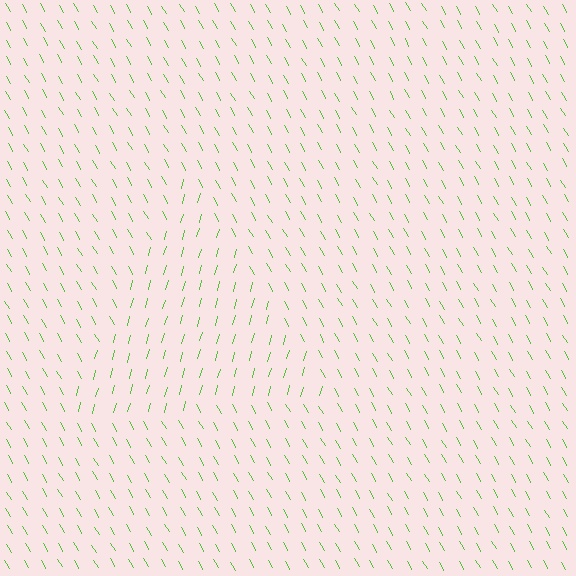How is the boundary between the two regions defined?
The boundary is defined purely by a change in line orientation (approximately 45 degrees difference). All lines are the same color and thickness.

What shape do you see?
I see a triangle.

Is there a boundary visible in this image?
Yes, there is a texture boundary formed by a change in line orientation.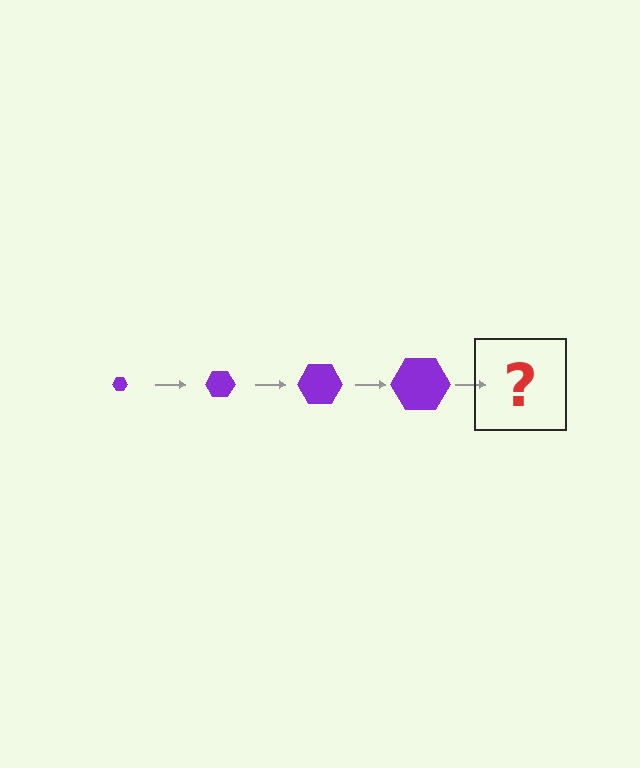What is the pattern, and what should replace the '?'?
The pattern is that the hexagon gets progressively larger each step. The '?' should be a purple hexagon, larger than the previous one.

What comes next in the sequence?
The next element should be a purple hexagon, larger than the previous one.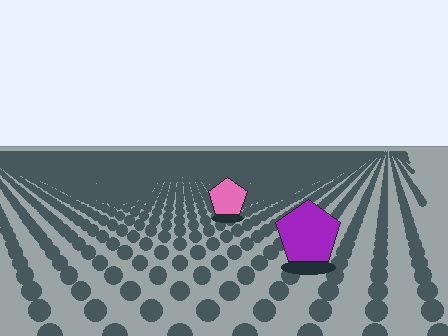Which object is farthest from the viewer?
The pink pentagon is farthest from the viewer. It appears smaller and the ground texture around it is denser.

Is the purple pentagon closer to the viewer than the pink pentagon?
Yes. The purple pentagon is closer — you can tell from the texture gradient: the ground texture is coarser near it.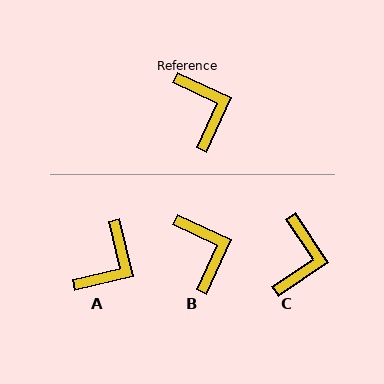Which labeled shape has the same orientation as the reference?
B.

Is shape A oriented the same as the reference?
No, it is off by about 52 degrees.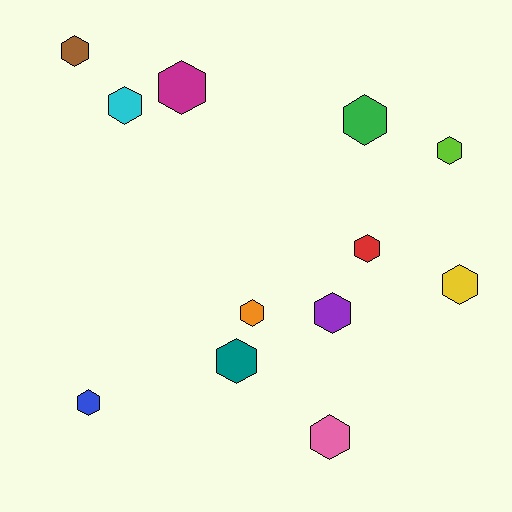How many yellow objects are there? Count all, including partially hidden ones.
There is 1 yellow object.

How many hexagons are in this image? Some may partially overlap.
There are 12 hexagons.